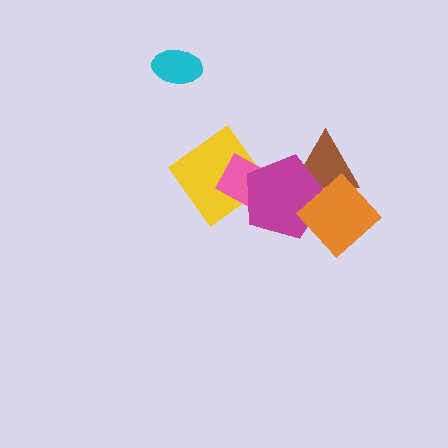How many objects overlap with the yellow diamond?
2 objects overlap with the yellow diamond.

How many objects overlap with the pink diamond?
2 objects overlap with the pink diamond.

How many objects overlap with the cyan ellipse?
0 objects overlap with the cyan ellipse.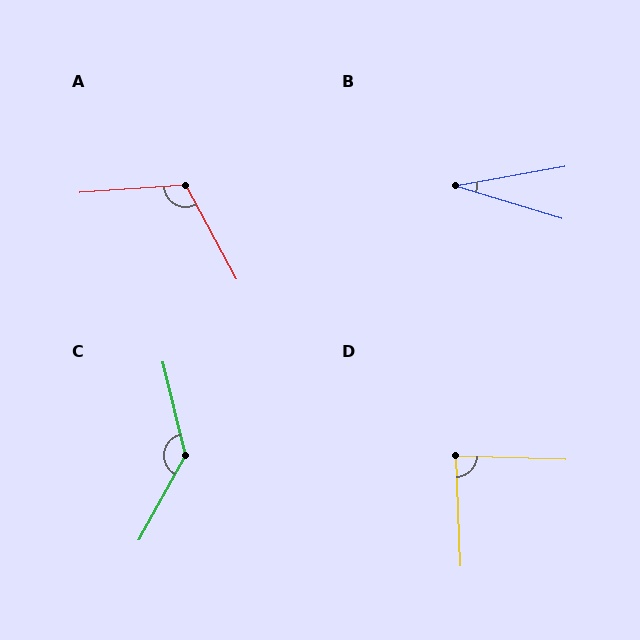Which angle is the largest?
C, at approximately 137 degrees.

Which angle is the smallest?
B, at approximately 27 degrees.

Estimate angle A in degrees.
Approximately 115 degrees.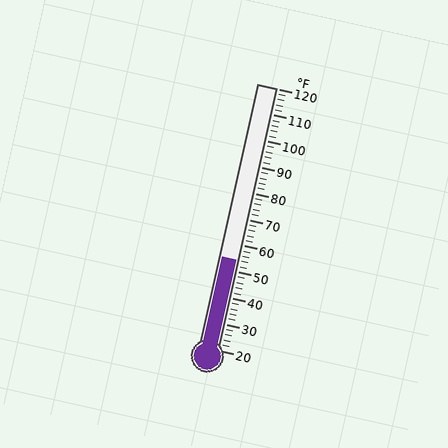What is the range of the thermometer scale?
The thermometer scale ranges from 20°F to 120°F.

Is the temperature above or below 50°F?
The temperature is above 50°F.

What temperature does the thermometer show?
The thermometer shows approximately 54°F.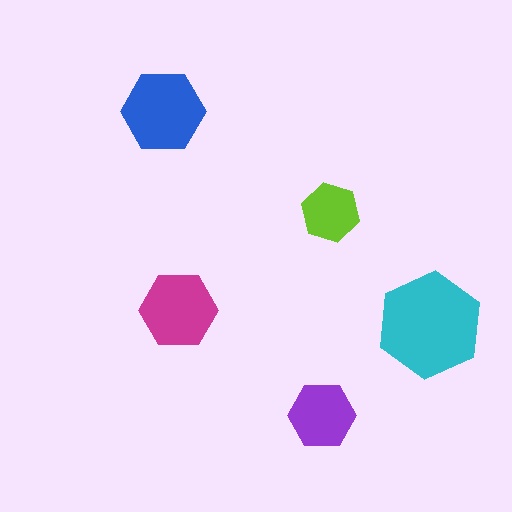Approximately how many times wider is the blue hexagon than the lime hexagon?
About 1.5 times wider.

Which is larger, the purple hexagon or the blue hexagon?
The blue one.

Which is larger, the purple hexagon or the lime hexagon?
The purple one.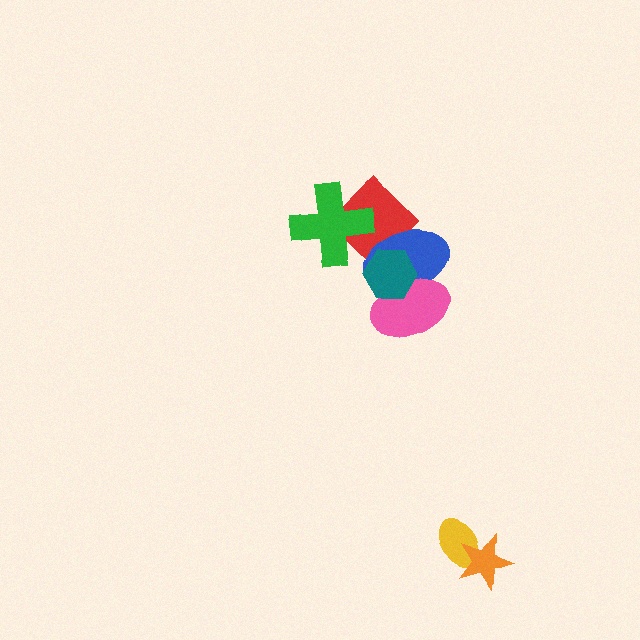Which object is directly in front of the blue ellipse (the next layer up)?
The pink ellipse is directly in front of the blue ellipse.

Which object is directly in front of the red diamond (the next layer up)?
The blue ellipse is directly in front of the red diamond.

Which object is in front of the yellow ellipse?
The orange star is in front of the yellow ellipse.